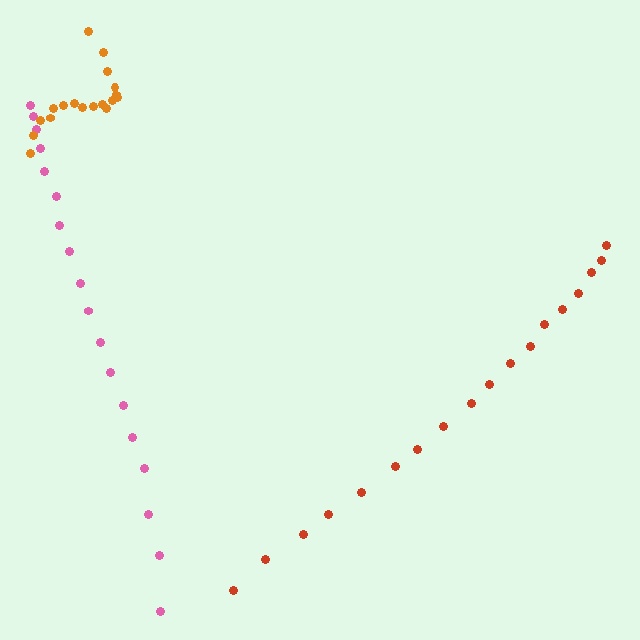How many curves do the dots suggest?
There are 3 distinct paths.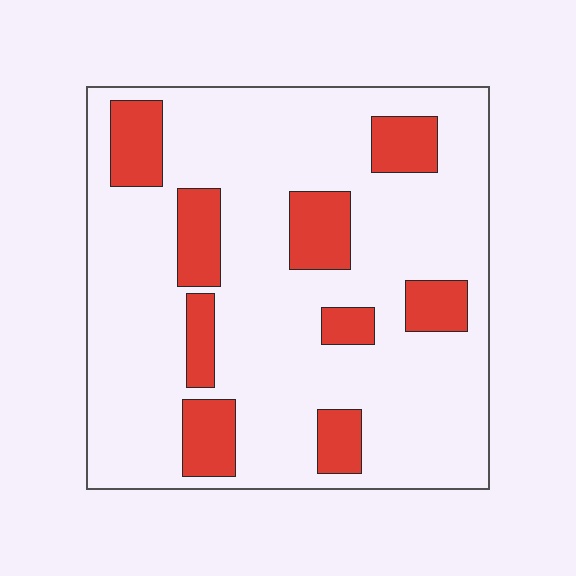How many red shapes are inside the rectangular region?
9.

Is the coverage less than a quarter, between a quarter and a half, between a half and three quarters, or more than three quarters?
Less than a quarter.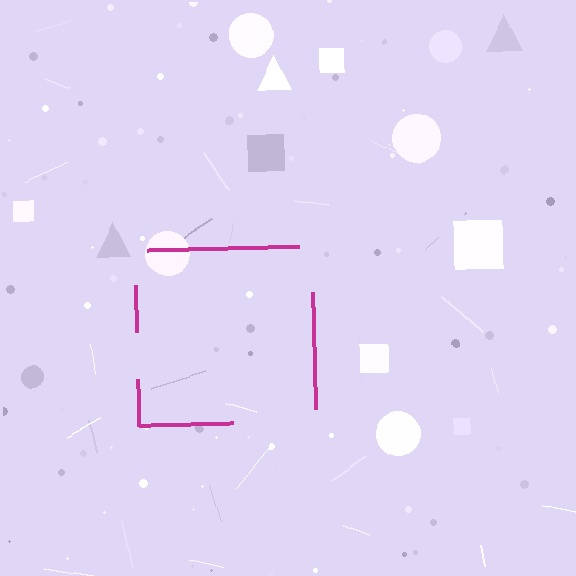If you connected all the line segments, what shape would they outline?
They would outline a square.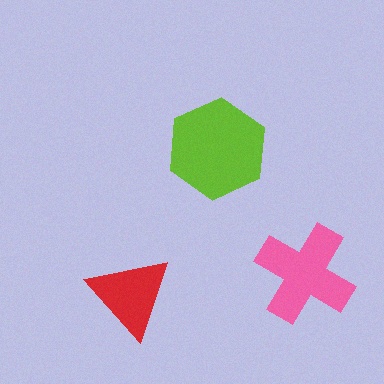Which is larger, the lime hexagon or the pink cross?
The lime hexagon.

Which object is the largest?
The lime hexagon.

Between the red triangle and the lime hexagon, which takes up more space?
The lime hexagon.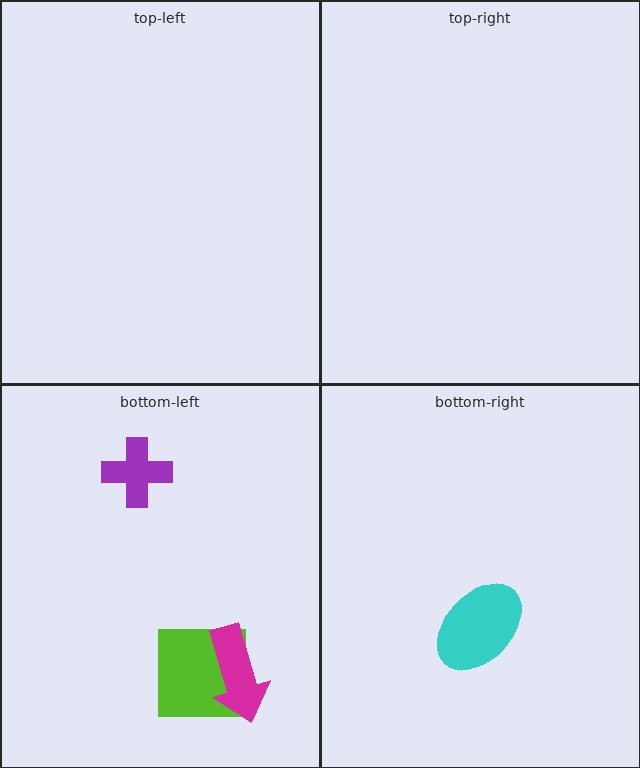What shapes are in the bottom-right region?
The cyan ellipse.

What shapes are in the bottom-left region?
The purple cross, the lime square, the magenta arrow.